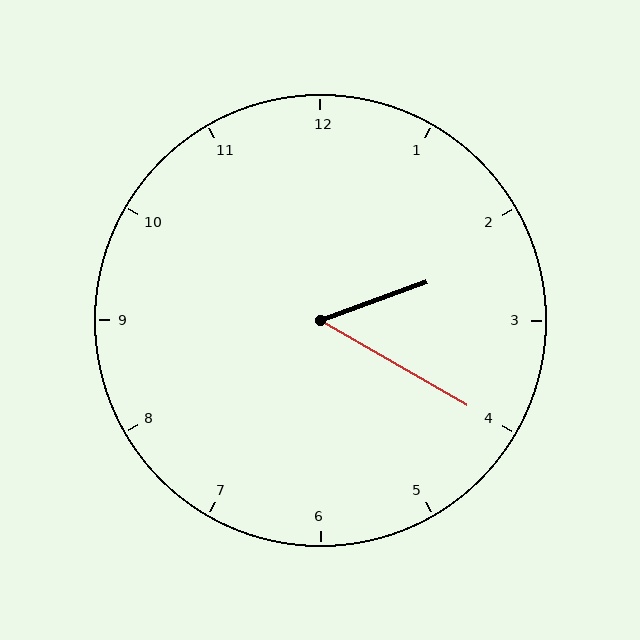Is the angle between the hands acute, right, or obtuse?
It is acute.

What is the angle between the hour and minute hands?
Approximately 50 degrees.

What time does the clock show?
2:20.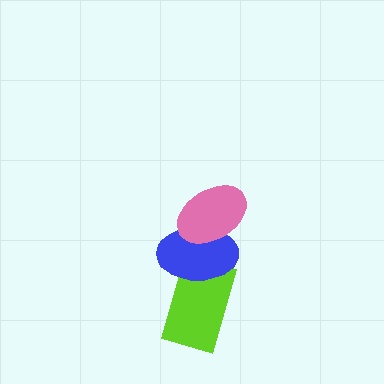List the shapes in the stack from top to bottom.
From top to bottom: the pink ellipse, the blue ellipse, the lime rectangle.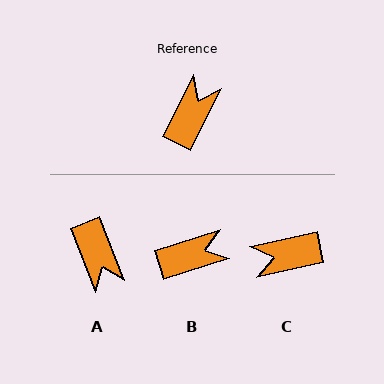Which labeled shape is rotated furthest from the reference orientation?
A, about 132 degrees away.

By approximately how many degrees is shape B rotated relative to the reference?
Approximately 45 degrees clockwise.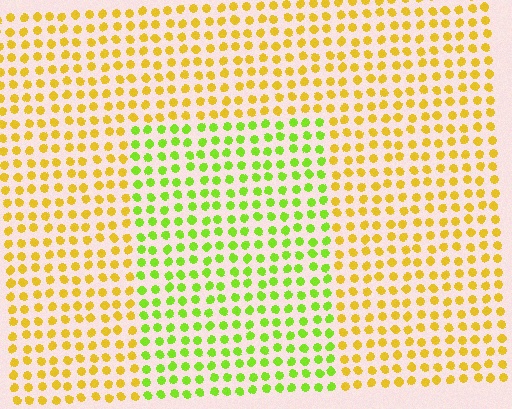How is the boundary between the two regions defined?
The boundary is defined purely by a slight shift in hue (about 45 degrees). Spacing, size, and orientation are identical on both sides.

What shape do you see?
I see a rectangle.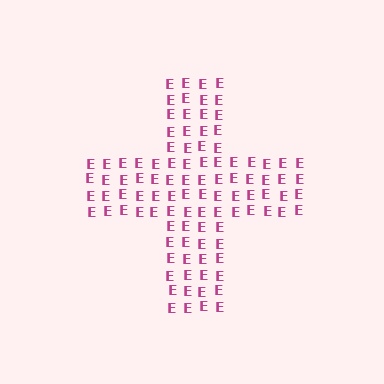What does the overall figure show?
The overall figure shows a cross.